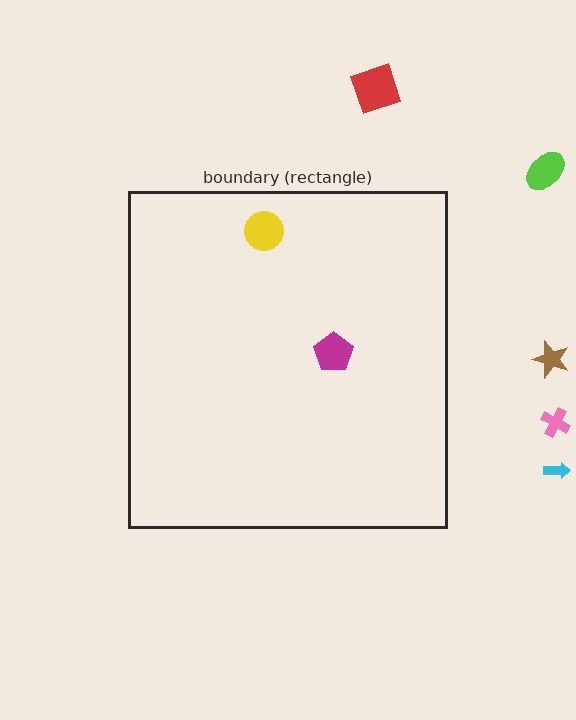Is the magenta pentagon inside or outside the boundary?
Inside.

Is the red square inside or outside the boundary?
Outside.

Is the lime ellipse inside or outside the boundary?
Outside.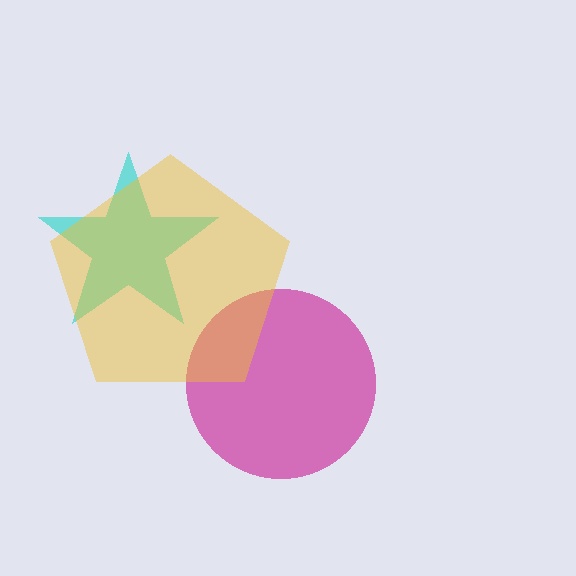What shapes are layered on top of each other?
The layered shapes are: a cyan star, a magenta circle, a yellow pentagon.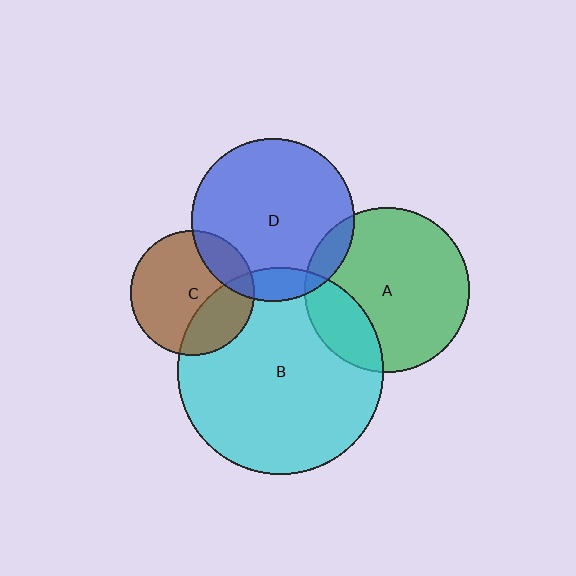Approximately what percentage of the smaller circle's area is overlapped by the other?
Approximately 30%.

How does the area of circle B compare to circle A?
Approximately 1.6 times.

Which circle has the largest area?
Circle B (cyan).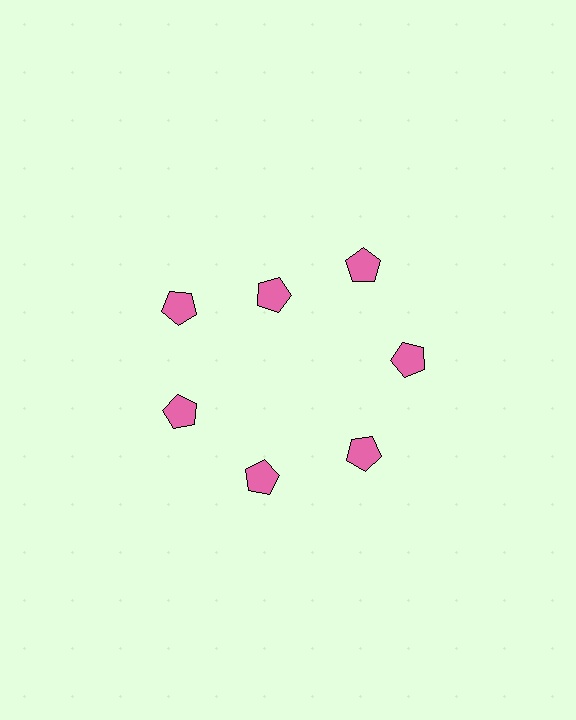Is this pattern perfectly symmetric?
No. The 7 pink pentagons are arranged in a ring, but one element near the 12 o'clock position is pulled inward toward the center, breaking the 7-fold rotational symmetry.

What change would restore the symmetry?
The symmetry would be restored by moving it outward, back onto the ring so that all 7 pentagons sit at equal angles and equal distance from the center.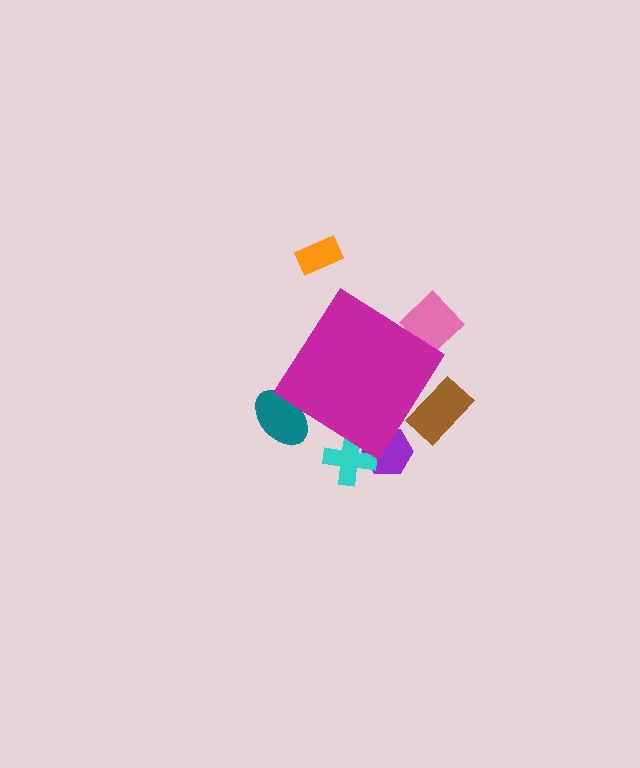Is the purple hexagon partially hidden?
Yes, the purple hexagon is partially hidden behind the magenta diamond.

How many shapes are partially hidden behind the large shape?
5 shapes are partially hidden.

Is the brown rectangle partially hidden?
Yes, the brown rectangle is partially hidden behind the magenta diamond.